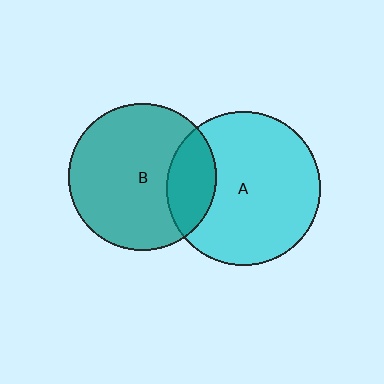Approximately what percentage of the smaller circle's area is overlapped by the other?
Approximately 20%.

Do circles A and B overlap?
Yes.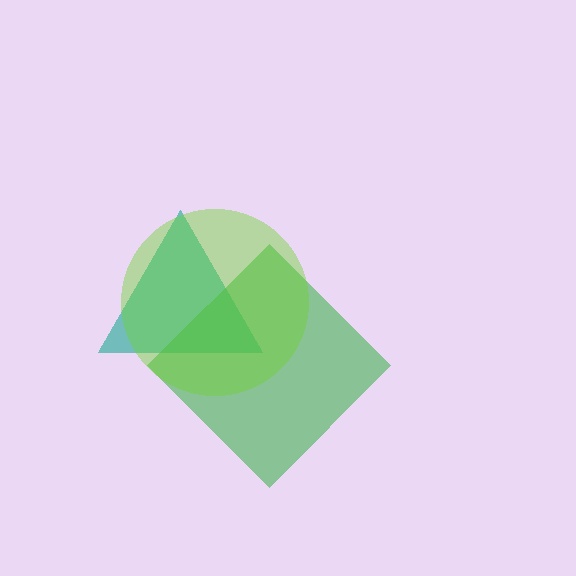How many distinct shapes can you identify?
There are 3 distinct shapes: a teal triangle, a green diamond, a lime circle.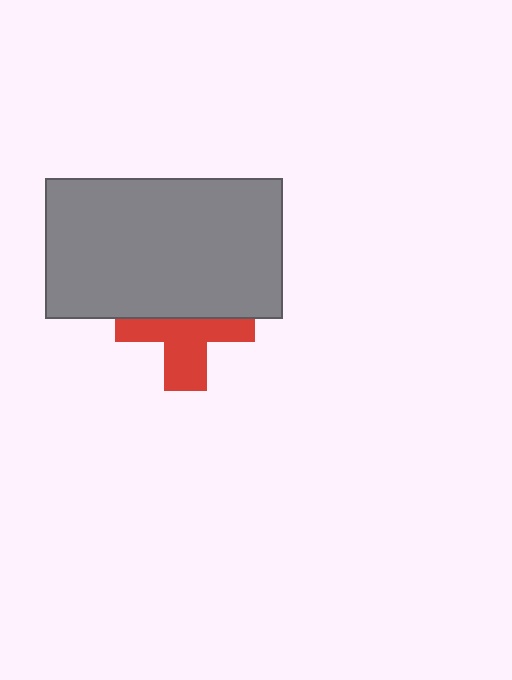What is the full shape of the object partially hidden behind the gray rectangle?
The partially hidden object is a red cross.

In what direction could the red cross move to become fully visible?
The red cross could move down. That would shift it out from behind the gray rectangle entirely.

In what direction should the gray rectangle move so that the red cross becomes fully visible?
The gray rectangle should move up. That is the shortest direction to clear the overlap and leave the red cross fully visible.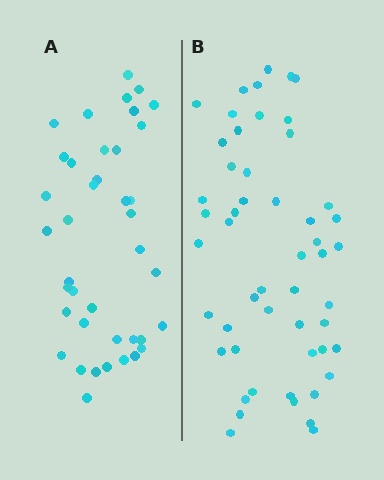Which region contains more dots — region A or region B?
Region B (the right region) has more dots.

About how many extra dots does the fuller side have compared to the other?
Region B has roughly 12 or so more dots than region A.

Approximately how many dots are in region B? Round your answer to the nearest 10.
About 50 dots. (The exact count is 52, which rounds to 50.)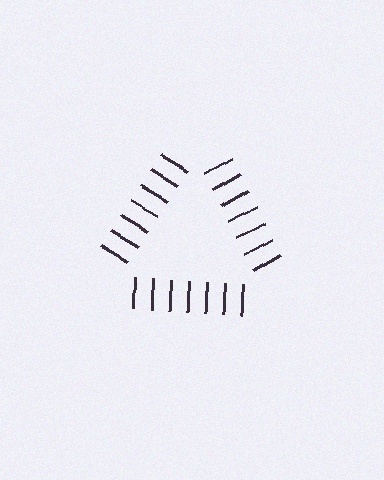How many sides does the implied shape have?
3 sides — the line-ends trace a triangle.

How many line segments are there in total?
21 — 7 along each of the 3 edges.